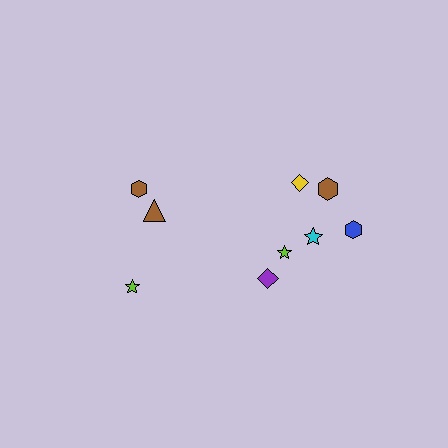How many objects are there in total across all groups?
There are 9 objects.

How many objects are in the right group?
There are 6 objects.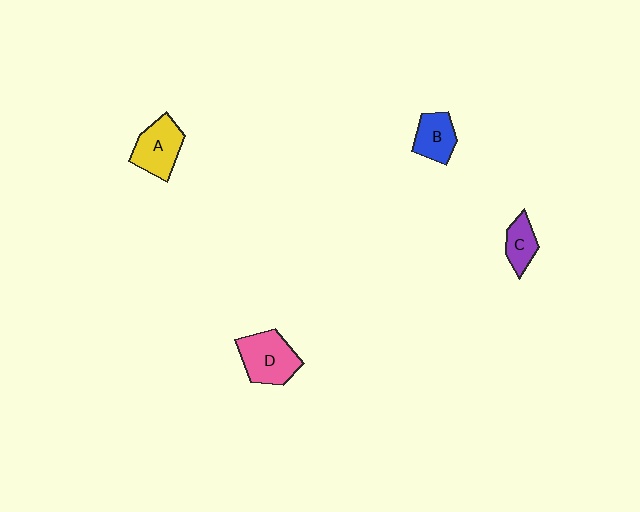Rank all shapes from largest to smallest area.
From largest to smallest: D (pink), A (yellow), B (blue), C (purple).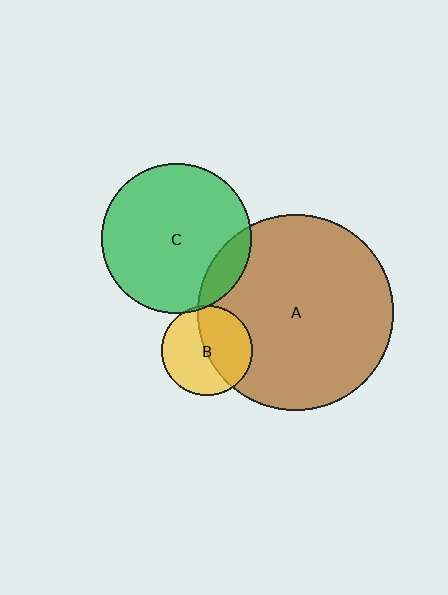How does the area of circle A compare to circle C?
Approximately 1.7 times.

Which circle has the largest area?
Circle A (brown).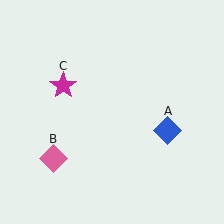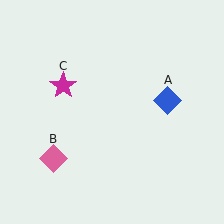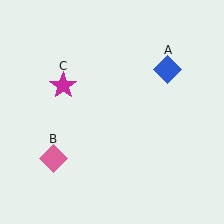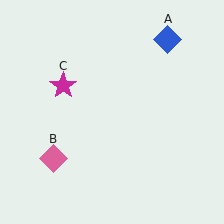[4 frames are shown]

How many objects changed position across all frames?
1 object changed position: blue diamond (object A).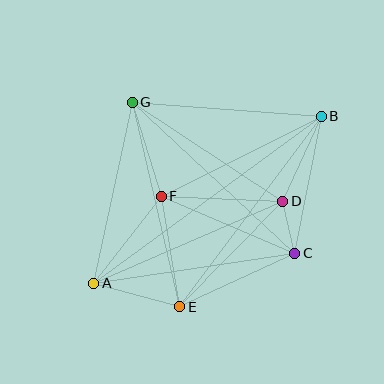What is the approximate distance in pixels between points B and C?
The distance between B and C is approximately 140 pixels.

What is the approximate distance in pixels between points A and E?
The distance between A and E is approximately 89 pixels.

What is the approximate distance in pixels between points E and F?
The distance between E and F is approximately 112 pixels.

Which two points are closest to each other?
Points C and D are closest to each other.